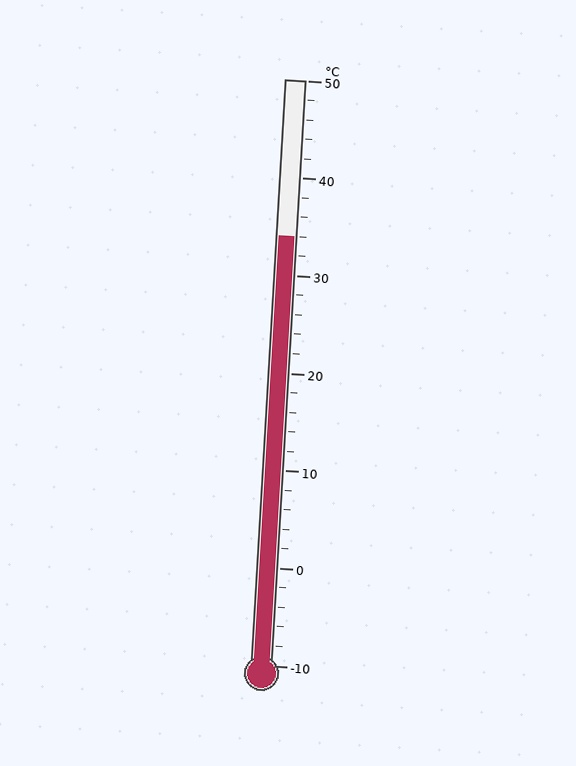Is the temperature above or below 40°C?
The temperature is below 40°C.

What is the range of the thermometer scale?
The thermometer scale ranges from -10°C to 50°C.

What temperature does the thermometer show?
The thermometer shows approximately 34°C.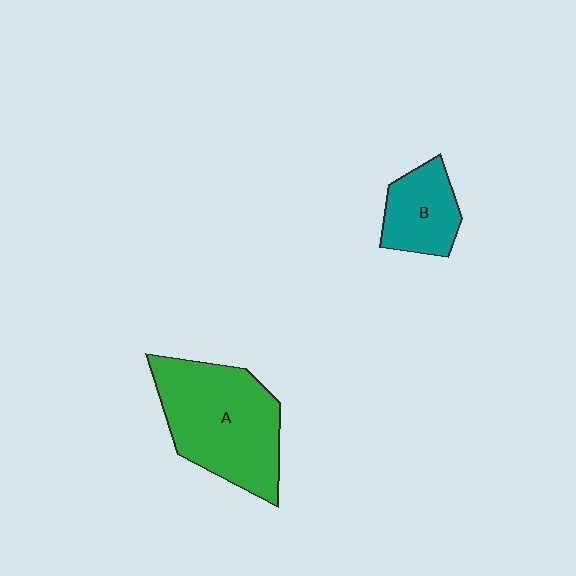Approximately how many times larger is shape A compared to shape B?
Approximately 2.2 times.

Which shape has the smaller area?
Shape B (teal).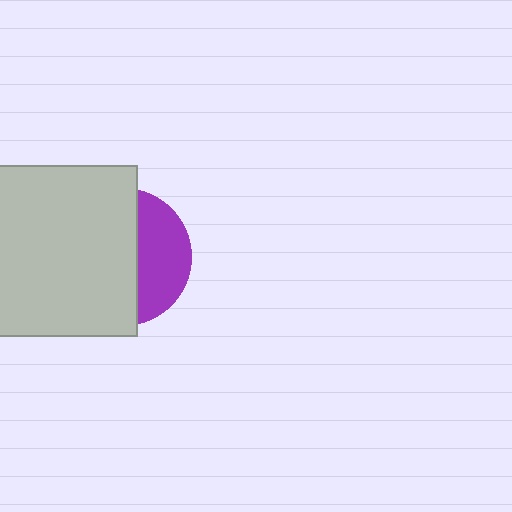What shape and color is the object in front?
The object in front is a light gray rectangle.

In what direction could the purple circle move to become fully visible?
The purple circle could move right. That would shift it out from behind the light gray rectangle entirely.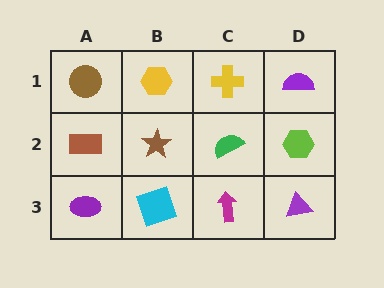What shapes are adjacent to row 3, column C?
A green semicircle (row 2, column C), a cyan square (row 3, column B), a purple triangle (row 3, column D).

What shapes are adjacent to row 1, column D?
A lime hexagon (row 2, column D), a yellow cross (row 1, column C).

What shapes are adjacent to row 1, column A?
A brown rectangle (row 2, column A), a yellow hexagon (row 1, column B).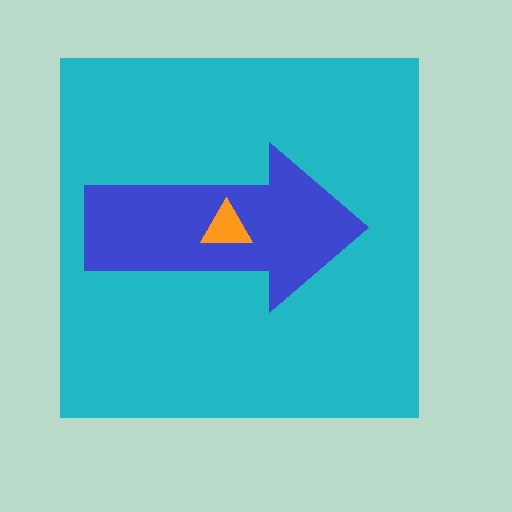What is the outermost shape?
The cyan square.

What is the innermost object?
The orange triangle.